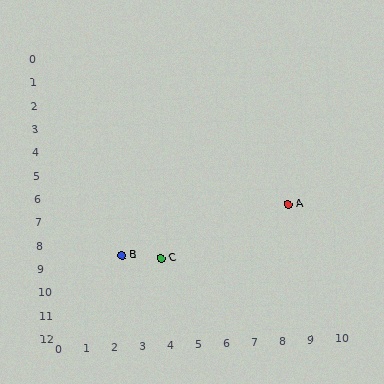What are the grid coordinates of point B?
Point B is at approximately (2.4, 8.6).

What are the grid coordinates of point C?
Point C is at approximately (3.8, 8.8).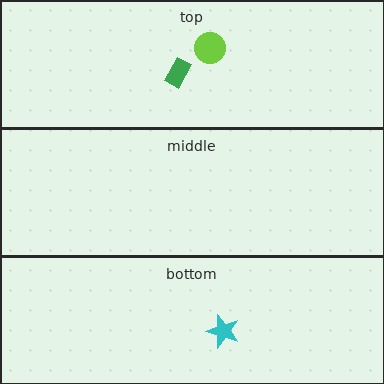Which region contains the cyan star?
The bottom region.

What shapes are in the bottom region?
The cyan star.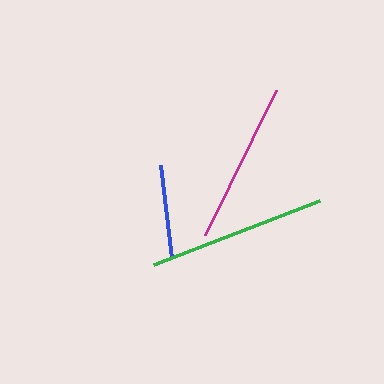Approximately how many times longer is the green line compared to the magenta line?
The green line is approximately 1.1 times the length of the magenta line.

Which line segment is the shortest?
The blue line is the shortest at approximately 94 pixels.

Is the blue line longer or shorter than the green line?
The green line is longer than the blue line.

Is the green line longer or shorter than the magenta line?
The green line is longer than the magenta line.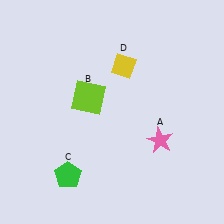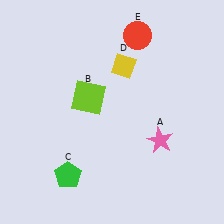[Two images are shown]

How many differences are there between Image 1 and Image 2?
There is 1 difference between the two images.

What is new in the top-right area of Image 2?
A red circle (E) was added in the top-right area of Image 2.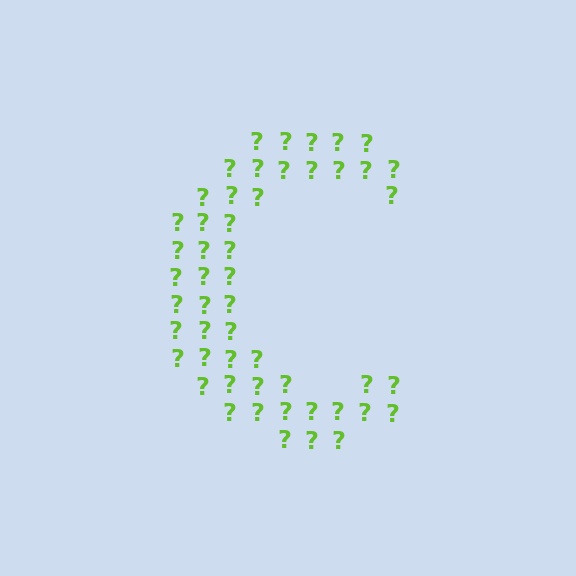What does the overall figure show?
The overall figure shows the letter C.